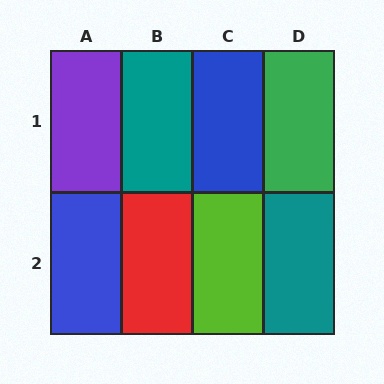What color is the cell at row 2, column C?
Lime.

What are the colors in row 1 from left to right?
Purple, teal, blue, green.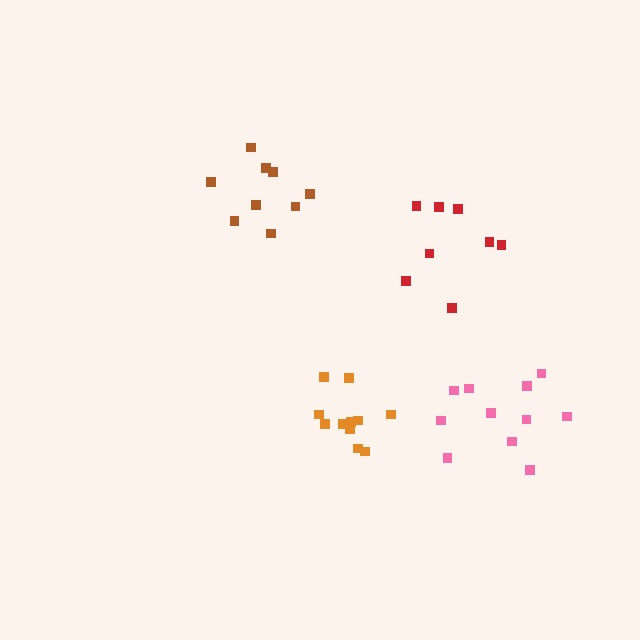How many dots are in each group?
Group 1: 11 dots, Group 2: 8 dots, Group 3: 11 dots, Group 4: 9 dots (39 total).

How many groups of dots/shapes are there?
There are 4 groups.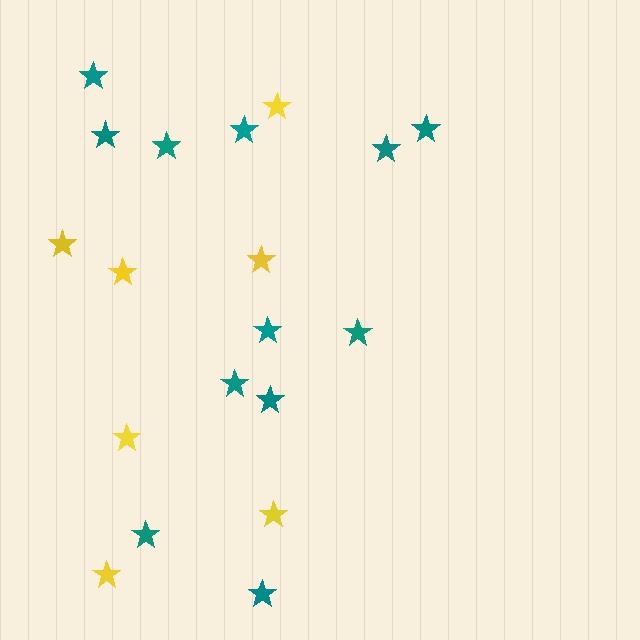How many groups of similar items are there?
There are 2 groups: one group of yellow stars (7) and one group of teal stars (12).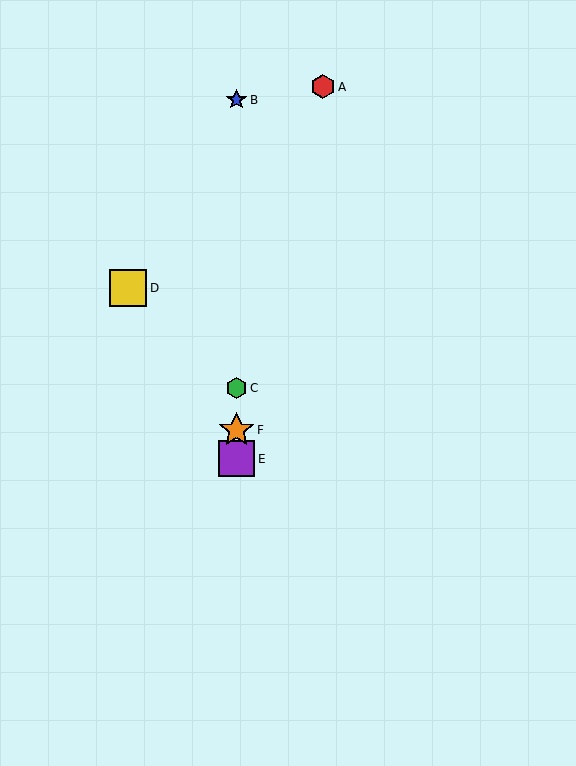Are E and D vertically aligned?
No, E is at x≈236 and D is at x≈128.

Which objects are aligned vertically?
Objects B, C, E, F are aligned vertically.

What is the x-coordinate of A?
Object A is at x≈323.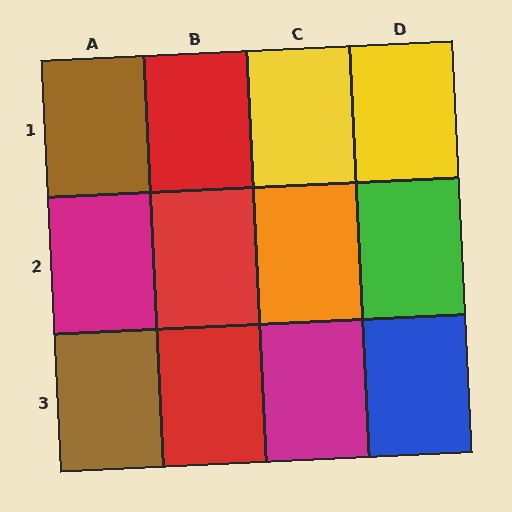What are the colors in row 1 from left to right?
Brown, red, yellow, yellow.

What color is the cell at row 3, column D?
Blue.